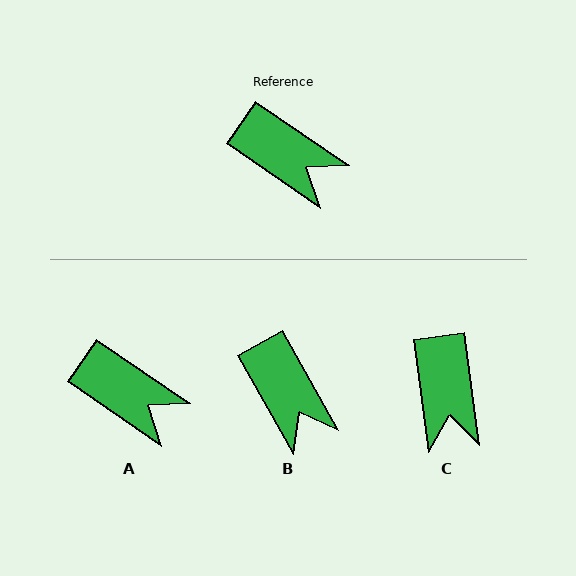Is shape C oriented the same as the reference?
No, it is off by about 48 degrees.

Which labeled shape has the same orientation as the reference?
A.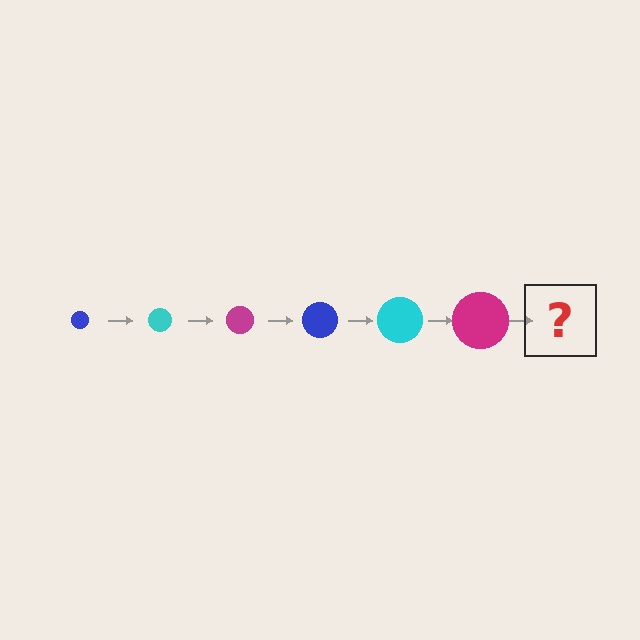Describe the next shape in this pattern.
It should be a blue circle, larger than the previous one.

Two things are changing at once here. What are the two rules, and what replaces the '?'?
The two rules are that the circle grows larger each step and the color cycles through blue, cyan, and magenta. The '?' should be a blue circle, larger than the previous one.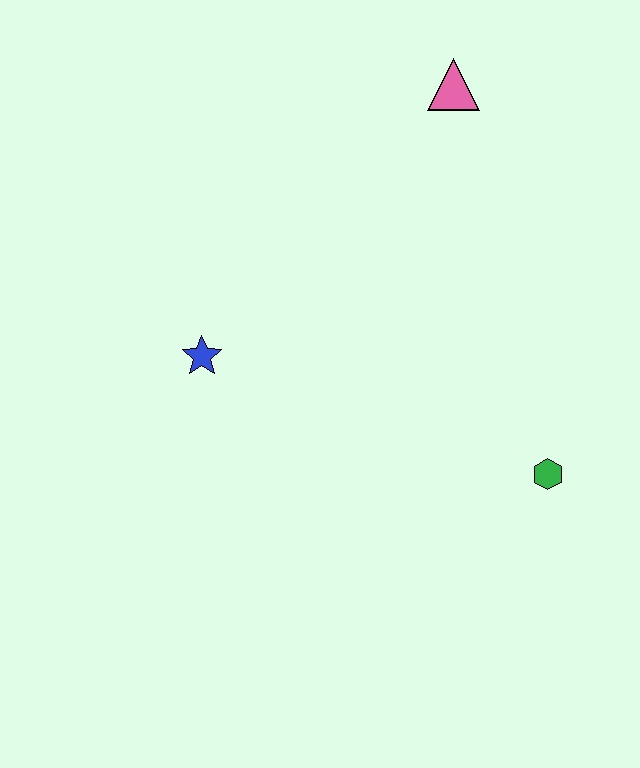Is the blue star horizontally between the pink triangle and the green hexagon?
No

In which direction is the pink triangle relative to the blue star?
The pink triangle is above the blue star.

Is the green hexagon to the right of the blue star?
Yes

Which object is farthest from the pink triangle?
The green hexagon is farthest from the pink triangle.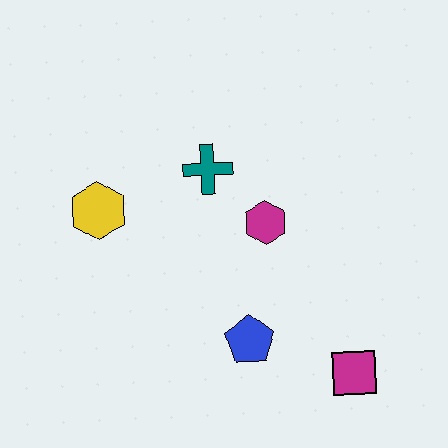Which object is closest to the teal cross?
The magenta hexagon is closest to the teal cross.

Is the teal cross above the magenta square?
Yes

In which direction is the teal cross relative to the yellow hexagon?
The teal cross is to the right of the yellow hexagon.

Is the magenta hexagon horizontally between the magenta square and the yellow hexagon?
Yes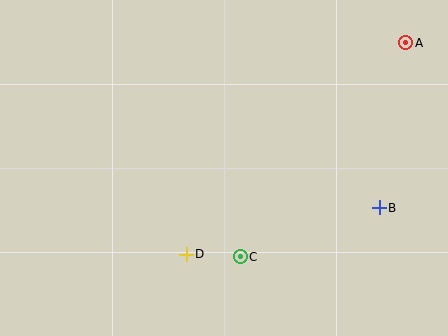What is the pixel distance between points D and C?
The distance between D and C is 54 pixels.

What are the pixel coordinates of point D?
Point D is at (186, 254).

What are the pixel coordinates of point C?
Point C is at (240, 257).